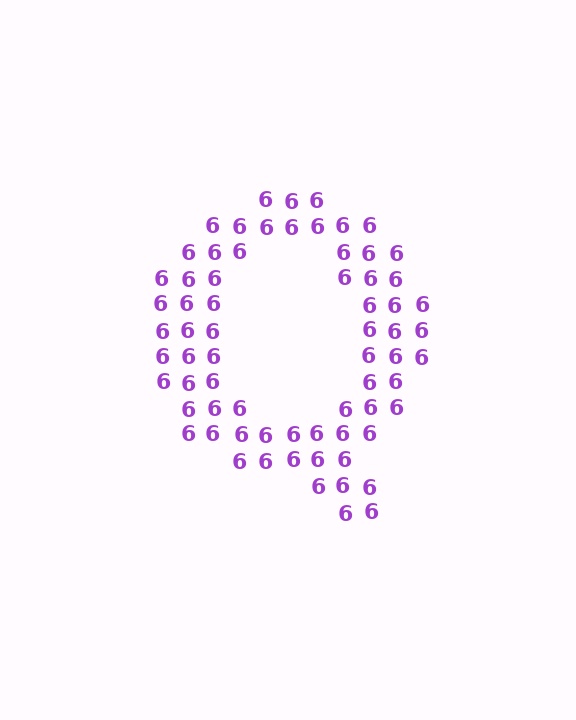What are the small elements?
The small elements are digit 6's.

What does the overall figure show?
The overall figure shows the letter Q.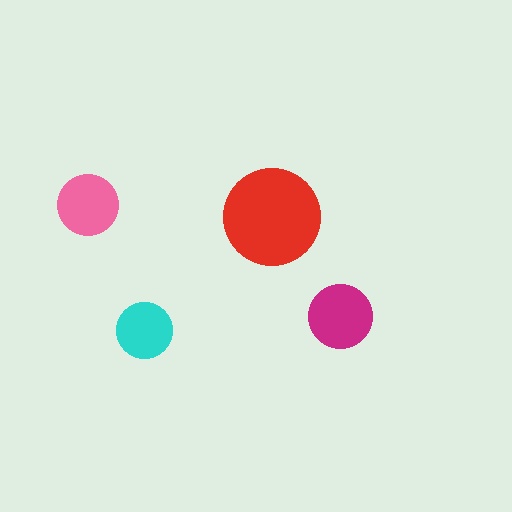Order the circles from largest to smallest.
the red one, the magenta one, the pink one, the cyan one.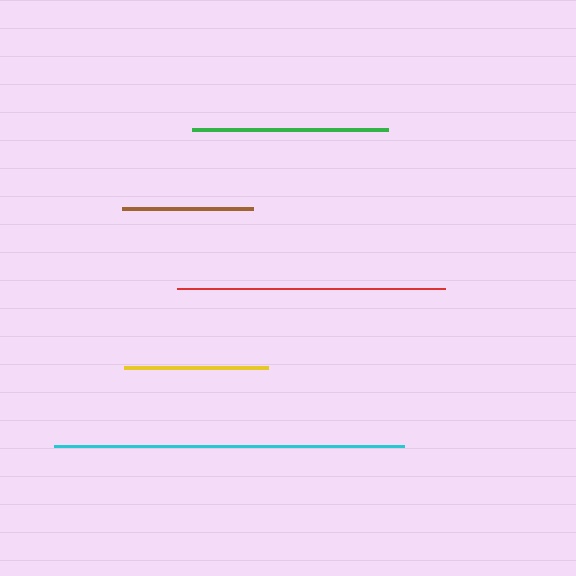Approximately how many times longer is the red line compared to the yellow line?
The red line is approximately 1.9 times the length of the yellow line.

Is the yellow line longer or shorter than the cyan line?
The cyan line is longer than the yellow line.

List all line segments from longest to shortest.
From longest to shortest: cyan, red, green, yellow, brown.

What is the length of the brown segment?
The brown segment is approximately 131 pixels long.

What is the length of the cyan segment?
The cyan segment is approximately 350 pixels long.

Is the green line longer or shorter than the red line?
The red line is longer than the green line.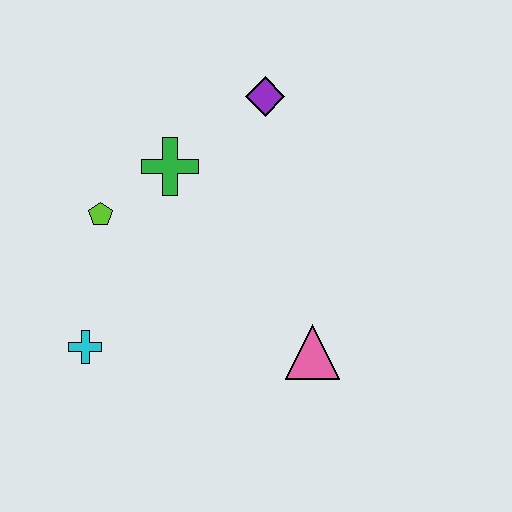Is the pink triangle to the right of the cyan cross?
Yes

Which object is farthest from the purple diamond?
The cyan cross is farthest from the purple diamond.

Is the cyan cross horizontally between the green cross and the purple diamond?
No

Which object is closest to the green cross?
The lime pentagon is closest to the green cross.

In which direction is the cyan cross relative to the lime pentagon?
The cyan cross is below the lime pentagon.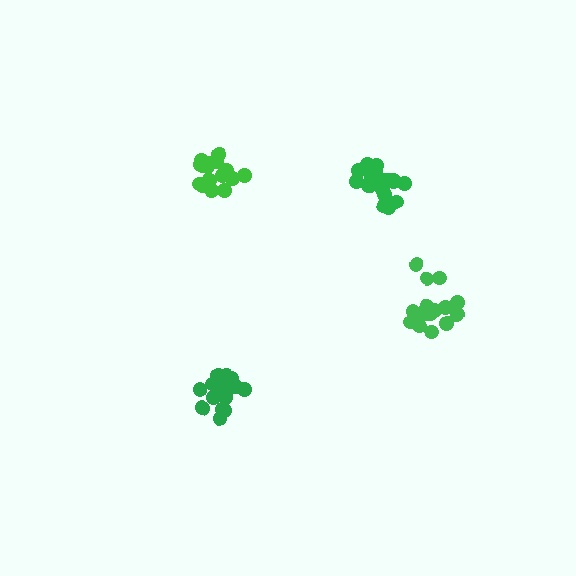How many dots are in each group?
Group 1: 20 dots, Group 2: 17 dots, Group 3: 20 dots, Group 4: 17 dots (74 total).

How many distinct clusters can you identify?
There are 4 distinct clusters.